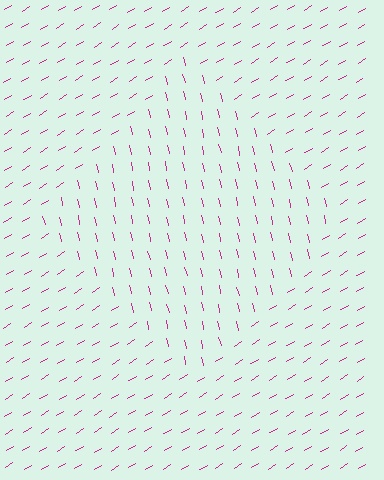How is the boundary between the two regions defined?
The boundary is defined purely by a change in line orientation (approximately 72 degrees difference). All lines are the same color and thickness.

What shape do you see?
I see a diamond.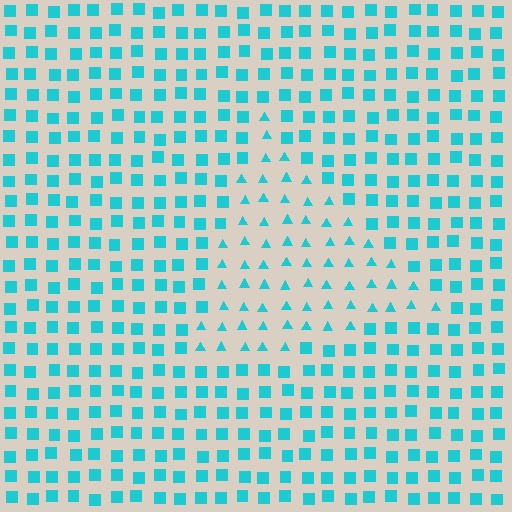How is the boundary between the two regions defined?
The boundary is defined by a change in element shape: triangles inside vs. squares outside. All elements share the same color and spacing.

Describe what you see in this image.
The image is filled with small cyan elements arranged in a uniform grid. A triangle-shaped region contains triangles, while the surrounding area contains squares. The boundary is defined purely by the change in element shape.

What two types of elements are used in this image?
The image uses triangles inside the triangle region and squares outside it.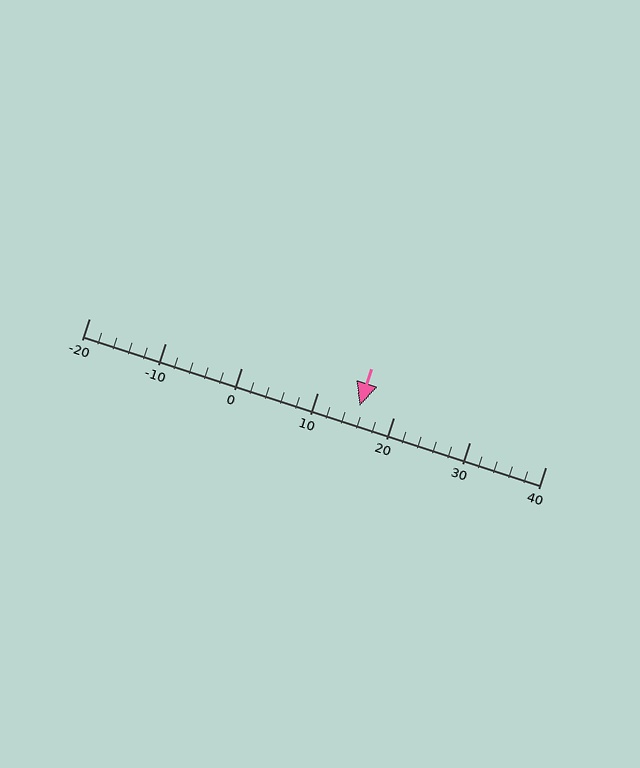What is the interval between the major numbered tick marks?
The major tick marks are spaced 10 units apart.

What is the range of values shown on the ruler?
The ruler shows values from -20 to 40.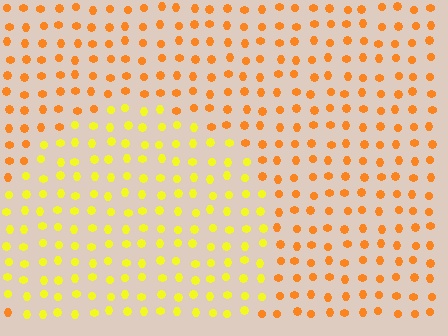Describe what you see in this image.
The image is filled with small orange elements in a uniform arrangement. A circle-shaped region is visible where the elements are tinted to a slightly different hue, forming a subtle color boundary.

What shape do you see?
I see a circle.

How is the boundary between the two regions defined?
The boundary is defined purely by a slight shift in hue (about 34 degrees). Spacing, size, and orientation are identical on both sides.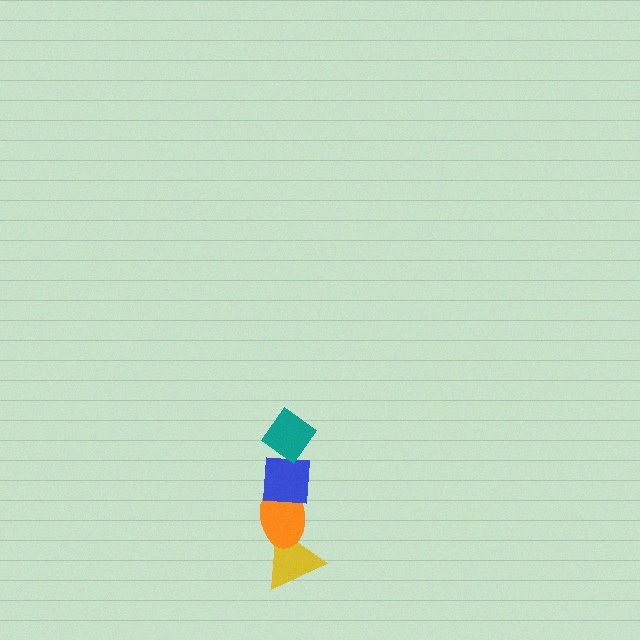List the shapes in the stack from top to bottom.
From top to bottom: the teal diamond, the blue square, the orange ellipse, the yellow triangle.